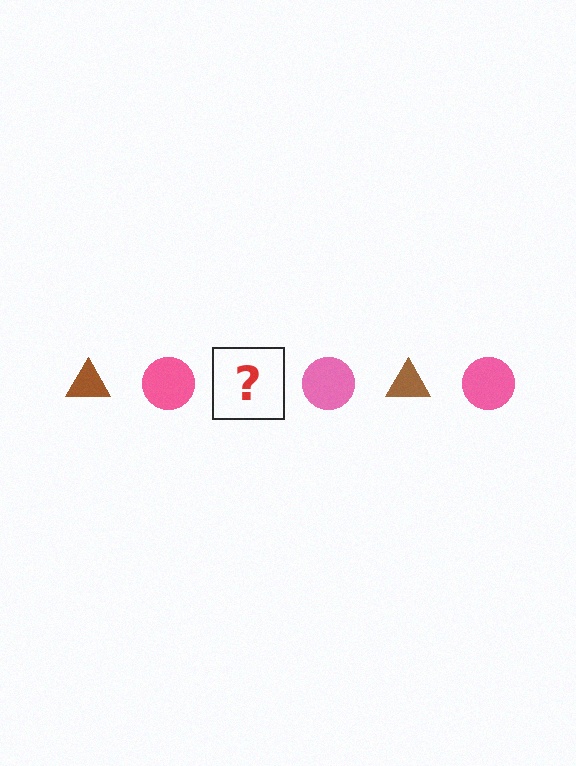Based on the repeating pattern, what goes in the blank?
The blank should be a brown triangle.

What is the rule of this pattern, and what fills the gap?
The rule is that the pattern alternates between brown triangle and pink circle. The gap should be filled with a brown triangle.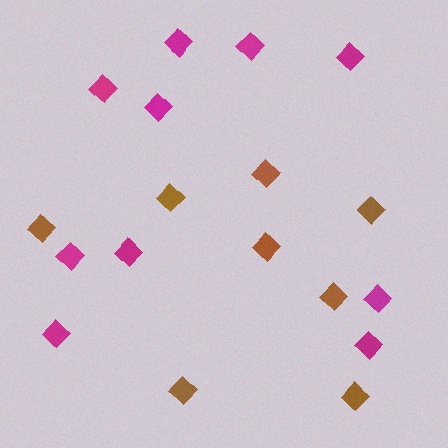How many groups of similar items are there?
There are 2 groups: one group of brown diamonds (8) and one group of magenta diamonds (10).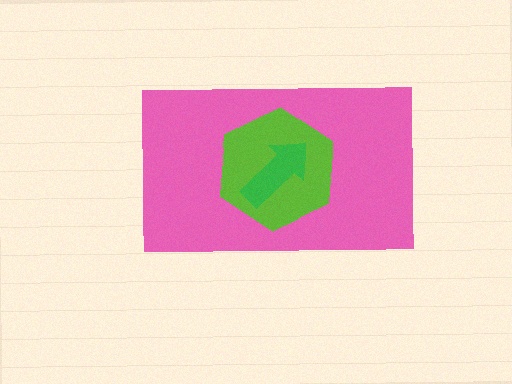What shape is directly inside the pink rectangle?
The lime hexagon.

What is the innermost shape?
The green arrow.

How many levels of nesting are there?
3.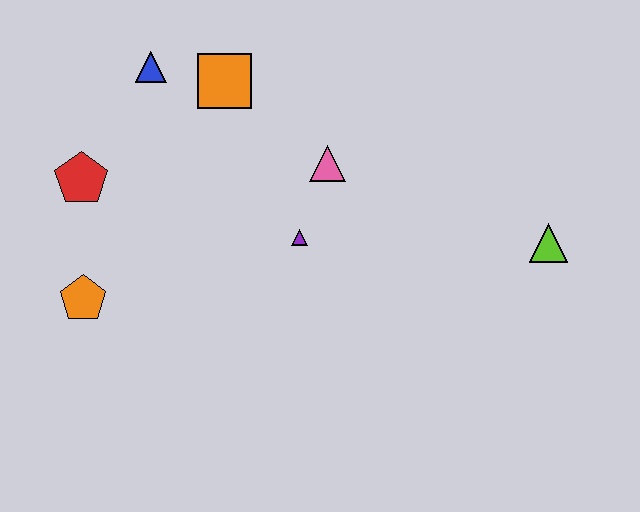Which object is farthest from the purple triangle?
The lime triangle is farthest from the purple triangle.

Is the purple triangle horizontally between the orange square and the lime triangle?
Yes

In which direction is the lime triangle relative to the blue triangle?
The lime triangle is to the right of the blue triangle.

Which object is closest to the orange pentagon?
The red pentagon is closest to the orange pentagon.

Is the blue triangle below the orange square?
No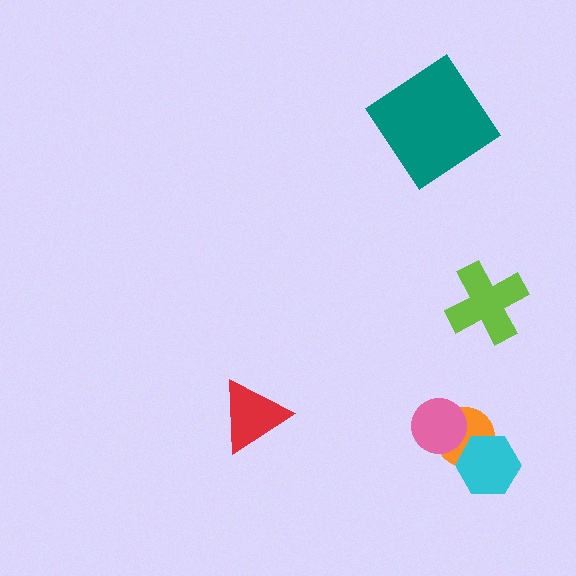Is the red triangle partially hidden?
No, no other shape covers it.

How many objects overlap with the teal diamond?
0 objects overlap with the teal diamond.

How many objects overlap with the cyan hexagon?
1 object overlaps with the cyan hexagon.